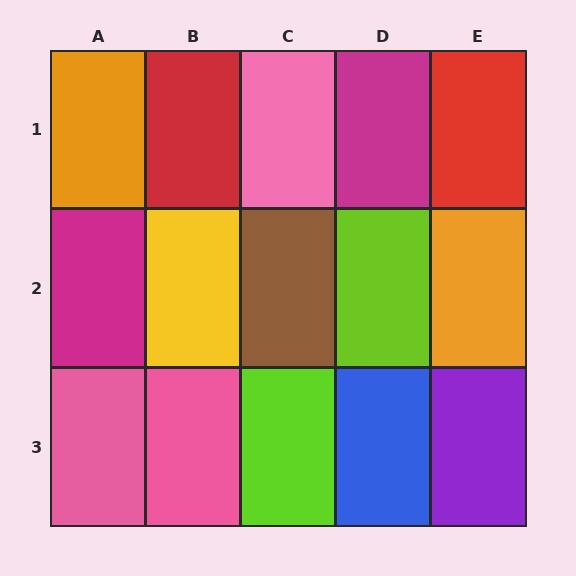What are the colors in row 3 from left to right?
Pink, pink, lime, blue, purple.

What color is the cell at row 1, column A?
Orange.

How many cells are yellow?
1 cell is yellow.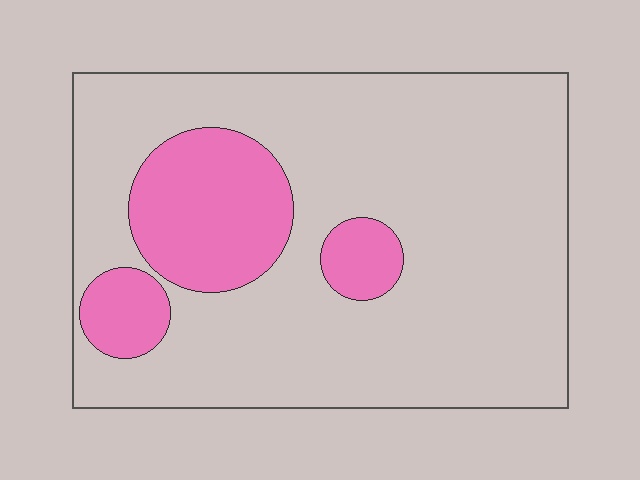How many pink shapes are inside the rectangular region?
3.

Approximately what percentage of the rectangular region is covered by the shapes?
Approximately 20%.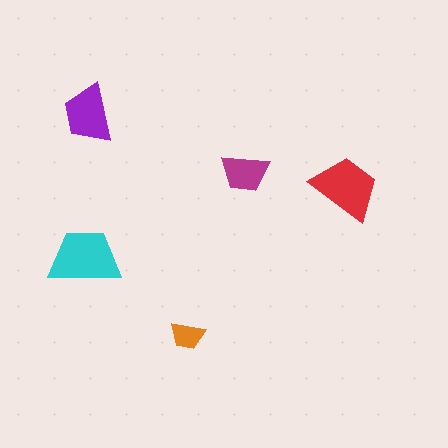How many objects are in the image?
There are 5 objects in the image.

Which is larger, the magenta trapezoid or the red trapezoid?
The red one.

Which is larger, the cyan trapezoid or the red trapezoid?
The cyan one.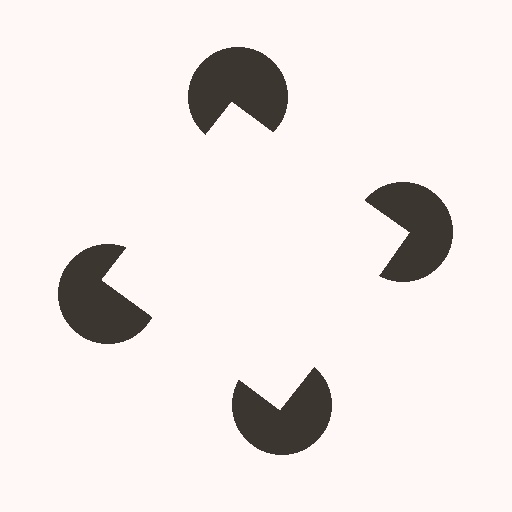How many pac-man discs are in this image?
There are 4 — one at each vertex of the illusory square.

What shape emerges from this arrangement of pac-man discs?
An illusory square — its edges are inferred from the aligned wedge cuts in the pac-man discs, not physically drawn.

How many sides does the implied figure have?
4 sides.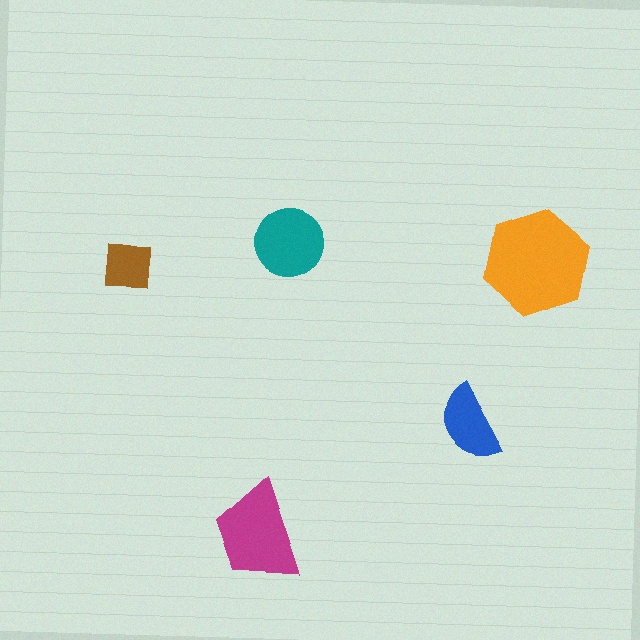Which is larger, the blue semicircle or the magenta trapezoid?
The magenta trapezoid.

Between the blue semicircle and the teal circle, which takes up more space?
The teal circle.